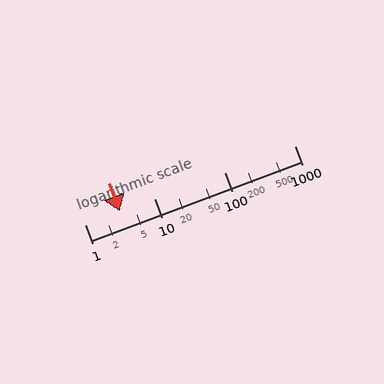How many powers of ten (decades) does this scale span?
The scale spans 3 decades, from 1 to 1000.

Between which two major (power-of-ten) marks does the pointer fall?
The pointer is between 1 and 10.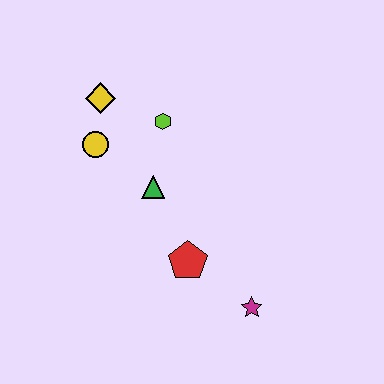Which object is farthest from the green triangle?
The magenta star is farthest from the green triangle.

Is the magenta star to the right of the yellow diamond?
Yes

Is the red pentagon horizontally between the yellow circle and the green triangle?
No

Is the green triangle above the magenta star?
Yes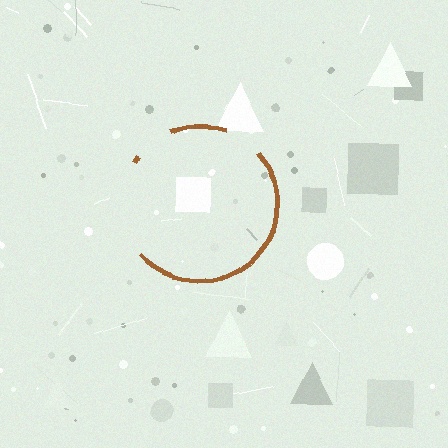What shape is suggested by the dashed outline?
The dashed outline suggests a circle.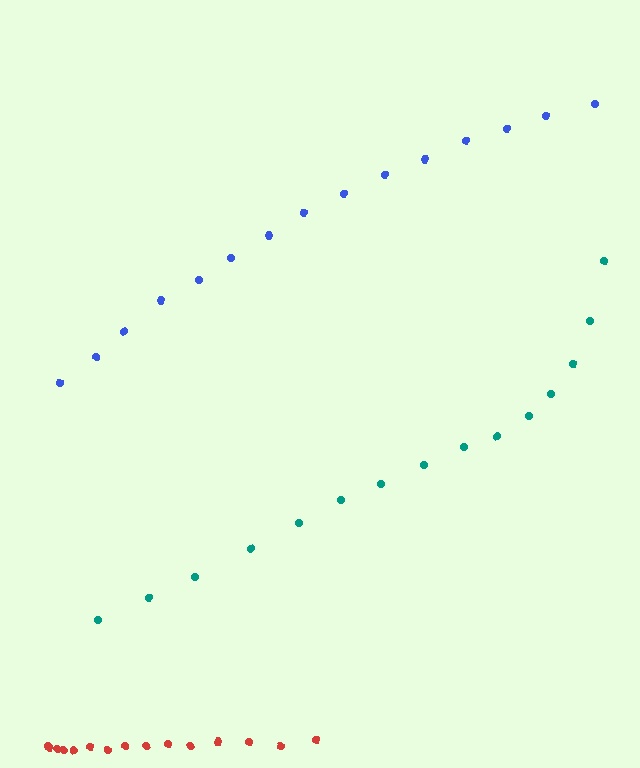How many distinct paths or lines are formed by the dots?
There are 3 distinct paths.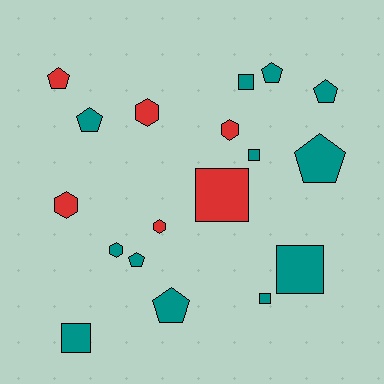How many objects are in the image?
There are 18 objects.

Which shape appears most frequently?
Pentagon, with 7 objects.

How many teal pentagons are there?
There are 6 teal pentagons.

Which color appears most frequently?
Teal, with 12 objects.